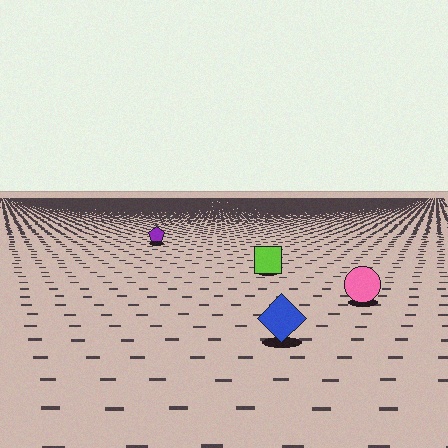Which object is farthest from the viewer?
The purple pentagon is farthest from the viewer. It appears smaller and the ground texture around it is denser.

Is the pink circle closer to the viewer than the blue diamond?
No. The blue diamond is closer — you can tell from the texture gradient: the ground texture is coarser near it.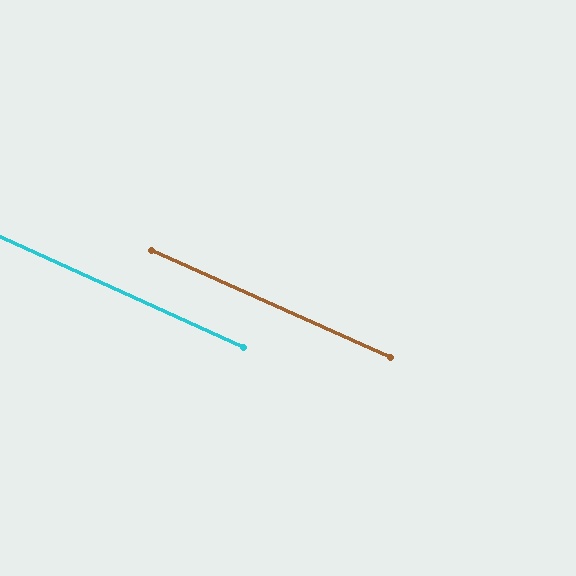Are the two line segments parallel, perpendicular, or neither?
Parallel — their directions differ by only 0.2°.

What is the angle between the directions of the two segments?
Approximately 0 degrees.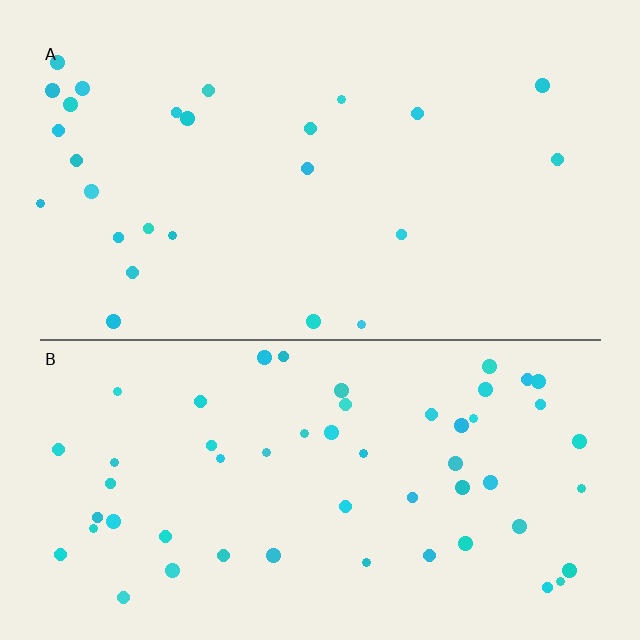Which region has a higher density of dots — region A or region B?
B (the bottom).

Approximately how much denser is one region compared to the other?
Approximately 2.1× — region B over region A.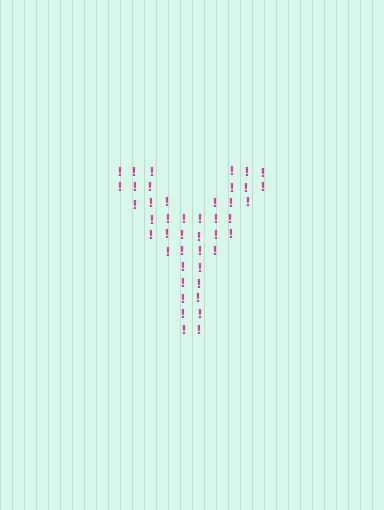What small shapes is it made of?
It is made of small exclamation marks.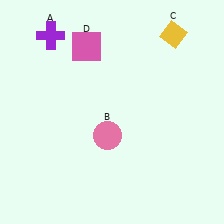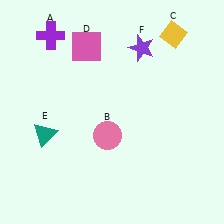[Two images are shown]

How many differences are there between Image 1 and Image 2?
There are 2 differences between the two images.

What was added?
A teal triangle (E), a purple star (F) were added in Image 2.